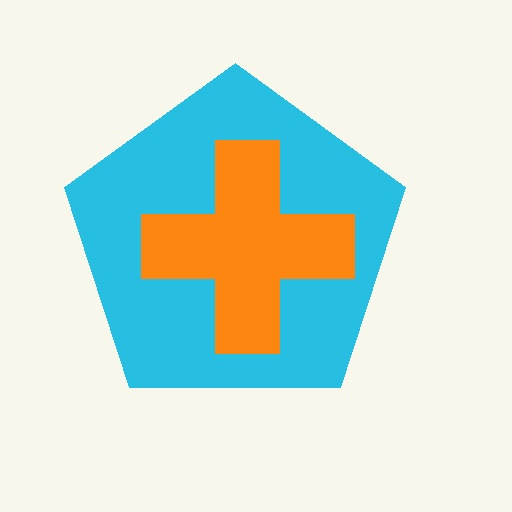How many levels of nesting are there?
2.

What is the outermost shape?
The cyan pentagon.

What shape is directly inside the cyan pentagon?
The orange cross.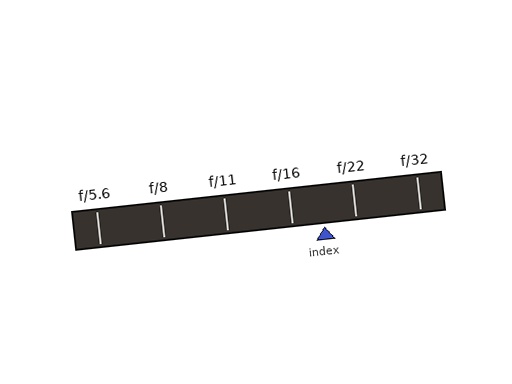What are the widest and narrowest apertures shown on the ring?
The widest aperture shown is f/5.6 and the narrowest is f/32.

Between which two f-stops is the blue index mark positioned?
The index mark is between f/16 and f/22.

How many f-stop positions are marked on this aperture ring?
There are 6 f-stop positions marked.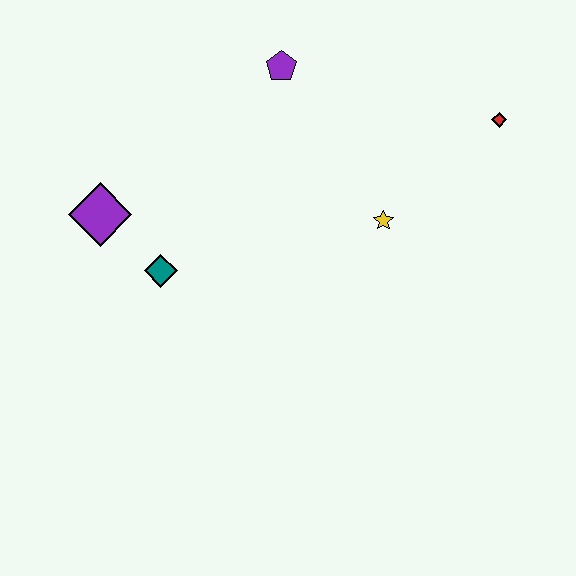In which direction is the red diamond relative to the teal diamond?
The red diamond is to the right of the teal diamond.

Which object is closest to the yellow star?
The red diamond is closest to the yellow star.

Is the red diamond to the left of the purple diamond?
No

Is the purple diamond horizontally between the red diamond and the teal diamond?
No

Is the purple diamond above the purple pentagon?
No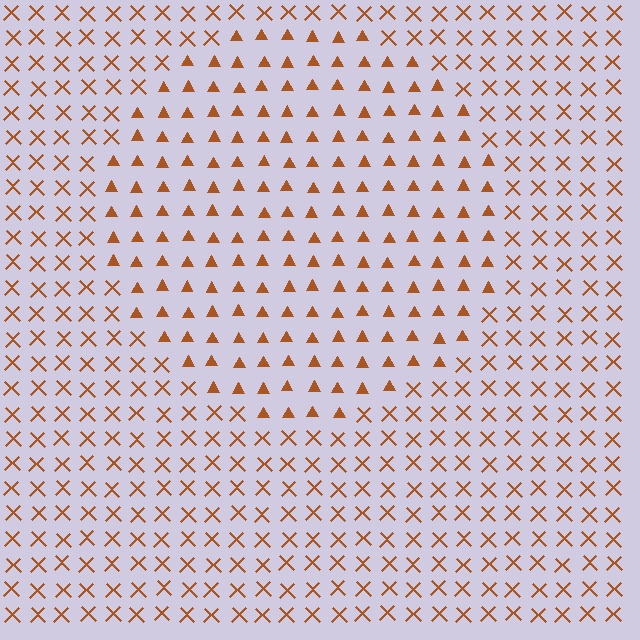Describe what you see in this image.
The image is filled with small brown elements arranged in a uniform grid. A circle-shaped region contains triangles, while the surrounding area contains X marks. The boundary is defined purely by the change in element shape.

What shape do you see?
I see a circle.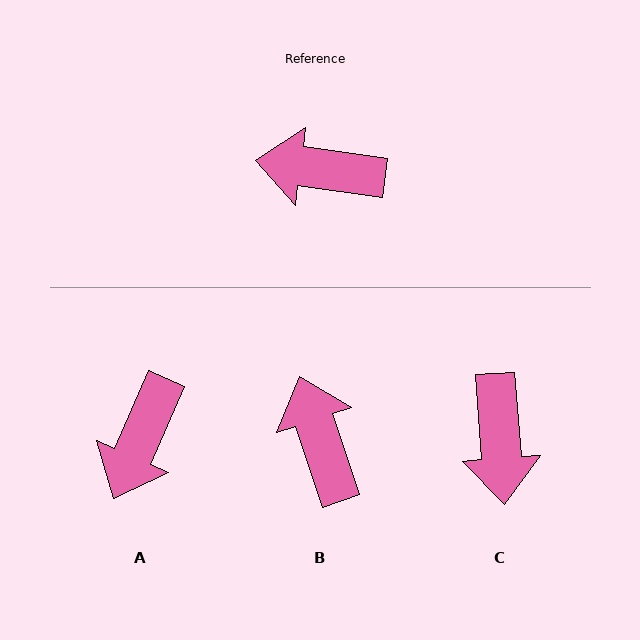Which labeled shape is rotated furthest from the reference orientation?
C, about 102 degrees away.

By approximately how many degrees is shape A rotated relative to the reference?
Approximately 74 degrees counter-clockwise.